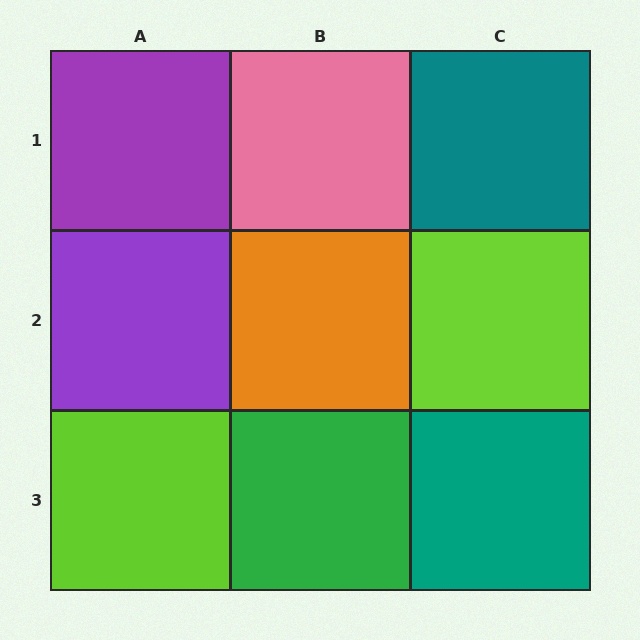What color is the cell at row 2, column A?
Purple.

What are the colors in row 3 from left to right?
Lime, green, teal.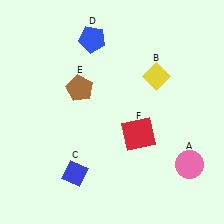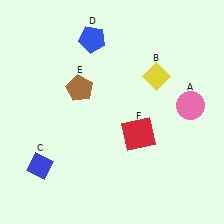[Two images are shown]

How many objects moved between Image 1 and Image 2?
2 objects moved between the two images.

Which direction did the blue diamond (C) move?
The blue diamond (C) moved left.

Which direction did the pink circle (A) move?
The pink circle (A) moved up.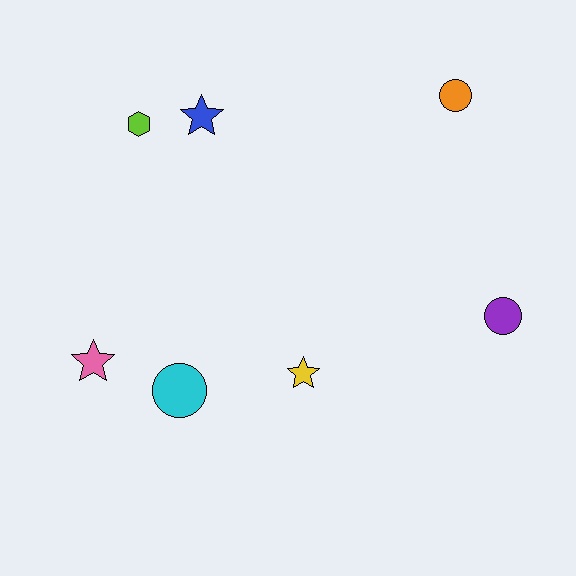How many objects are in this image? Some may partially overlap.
There are 7 objects.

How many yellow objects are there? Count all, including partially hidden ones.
There is 1 yellow object.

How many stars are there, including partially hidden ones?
There are 3 stars.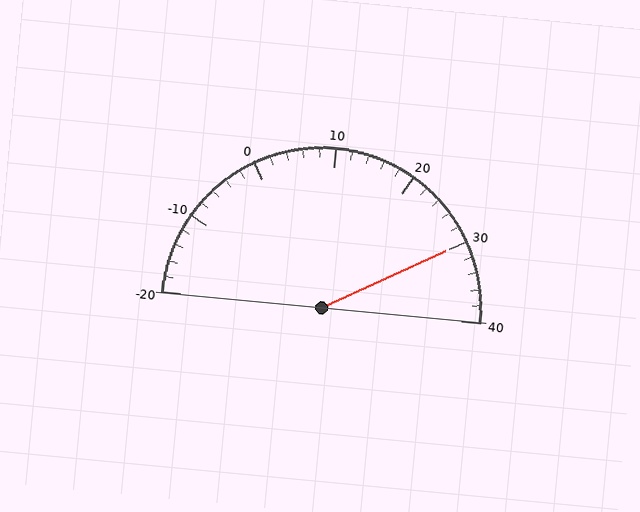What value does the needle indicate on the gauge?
The needle indicates approximately 30.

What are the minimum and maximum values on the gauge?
The gauge ranges from -20 to 40.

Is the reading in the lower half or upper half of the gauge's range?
The reading is in the upper half of the range (-20 to 40).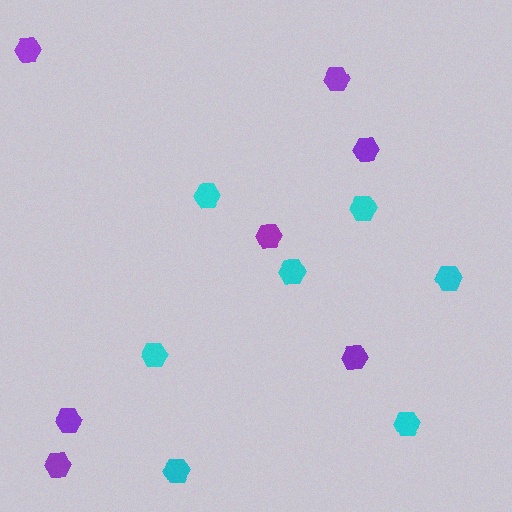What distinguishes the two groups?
There are 2 groups: one group of cyan hexagons (7) and one group of purple hexagons (7).